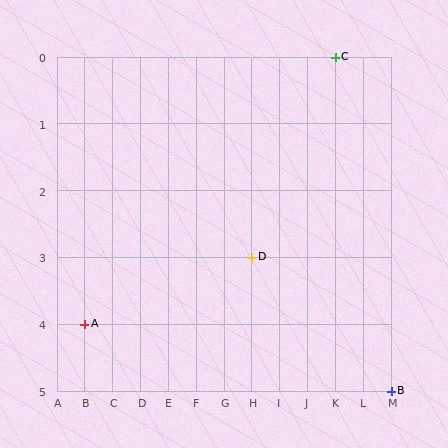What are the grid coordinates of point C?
Point C is at grid coordinates (K, 0).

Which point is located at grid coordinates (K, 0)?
Point C is at (K, 0).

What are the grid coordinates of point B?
Point B is at grid coordinates (M, 5).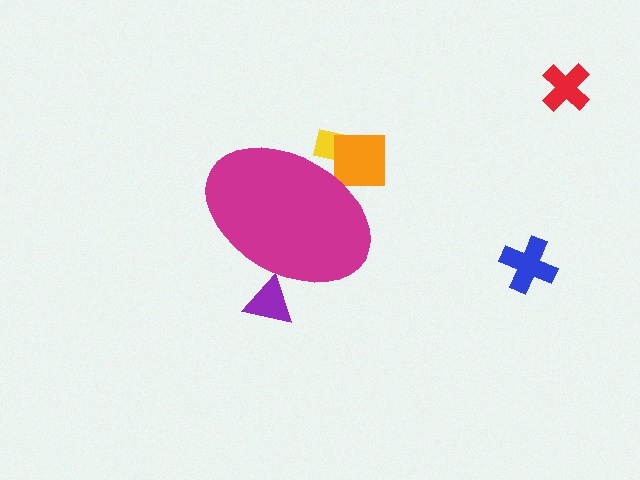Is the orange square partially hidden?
Yes, the orange square is partially hidden behind the magenta ellipse.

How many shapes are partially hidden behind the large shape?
3 shapes are partially hidden.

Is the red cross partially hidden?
No, the red cross is fully visible.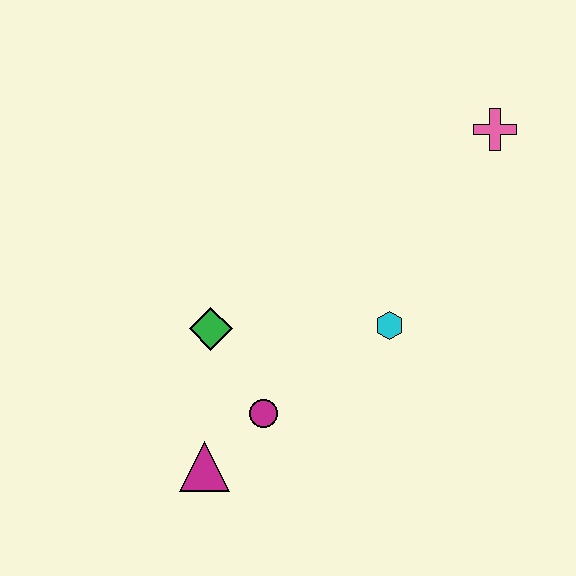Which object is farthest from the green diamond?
The pink cross is farthest from the green diamond.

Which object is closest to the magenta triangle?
The magenta circle is closest to the magenta triangle.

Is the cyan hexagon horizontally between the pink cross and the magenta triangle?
Yes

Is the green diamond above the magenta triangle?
Yes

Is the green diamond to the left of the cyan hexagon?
Yes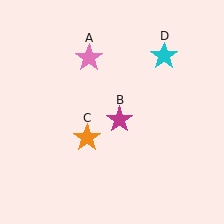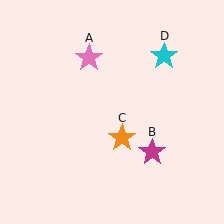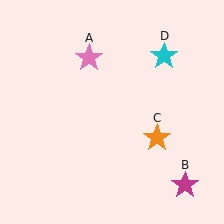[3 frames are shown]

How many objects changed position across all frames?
2 objects changed position: magenta star (object B), orange star (object C).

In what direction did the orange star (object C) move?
The orange star (object C) moved right.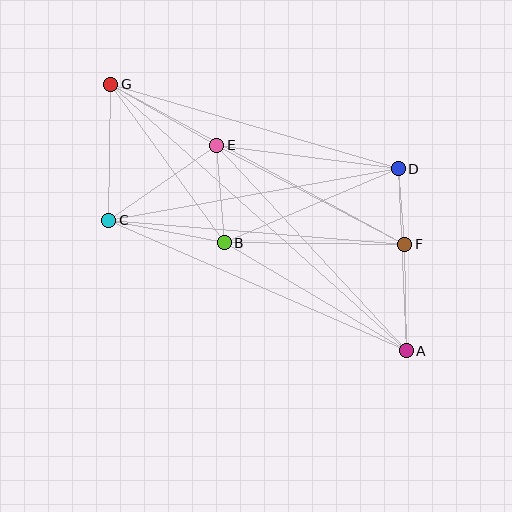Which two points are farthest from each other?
Points A and G are farthest from each other.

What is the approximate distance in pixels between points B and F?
The distance between B and F is approximately 181 pixels.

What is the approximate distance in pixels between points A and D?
The distance between A and D is approximately 182 pixels.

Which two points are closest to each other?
Points D and F are closest to each other.